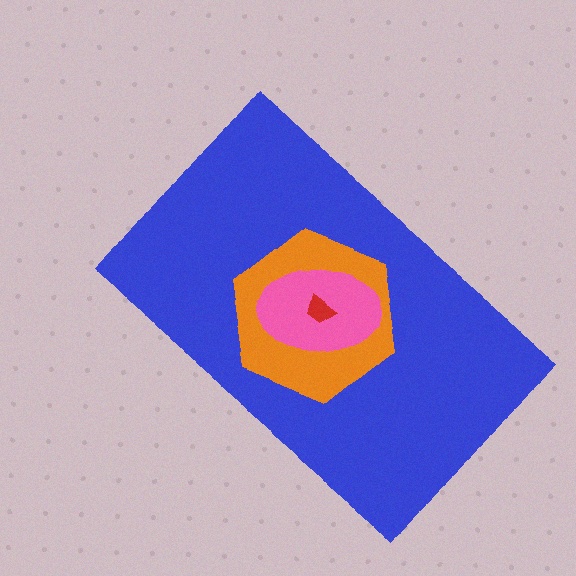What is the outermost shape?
The blue rectangle.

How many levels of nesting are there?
4.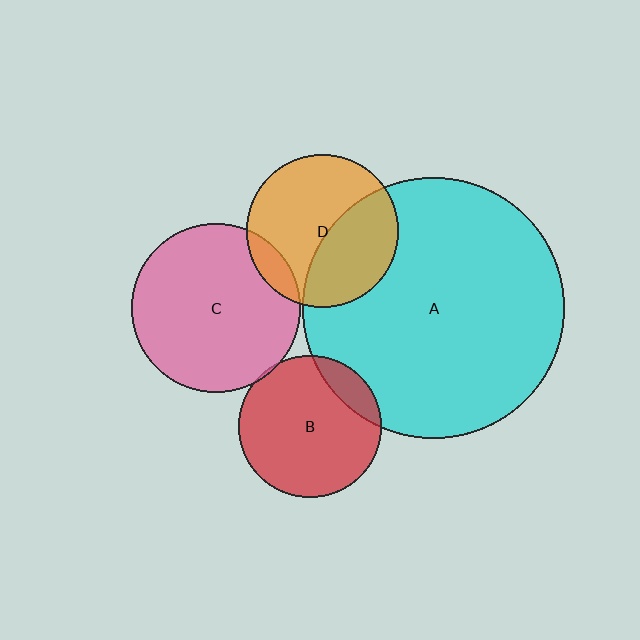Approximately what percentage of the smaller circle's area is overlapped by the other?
Approximately 40%.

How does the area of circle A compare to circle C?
Approximately 2.4 times.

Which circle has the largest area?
Circle A (cyan).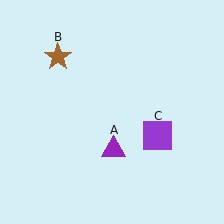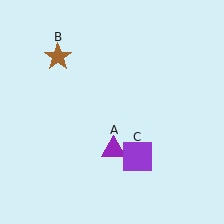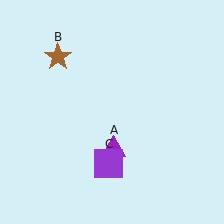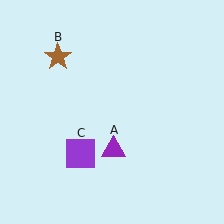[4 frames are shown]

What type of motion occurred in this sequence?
The purple square (object C) rotated clockwise around the center of the scene.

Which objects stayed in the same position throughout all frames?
Purple triangle (object A) and brown star (object B) remained stationary.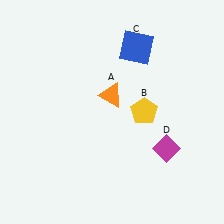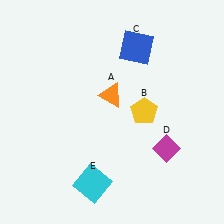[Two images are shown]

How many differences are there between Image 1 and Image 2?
There is 1 difference between the two images.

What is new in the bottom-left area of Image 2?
A cyan square (E) was added in the bottom-left area of Image 2.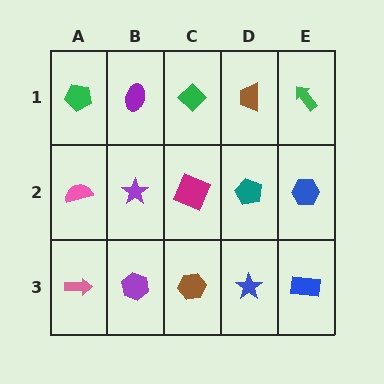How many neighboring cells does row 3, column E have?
2.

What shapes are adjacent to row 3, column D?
A teal pentagon (row 2, column D), a brown hexagon (row 3, column C), a blue rectangle (row 3, column E).